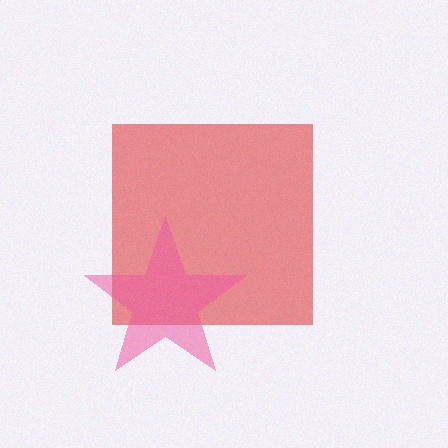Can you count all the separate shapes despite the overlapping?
Yes, there are 2 separate shapes.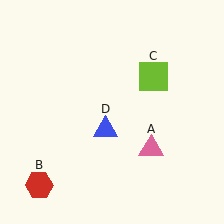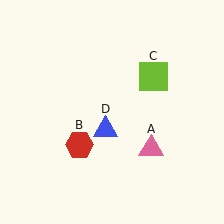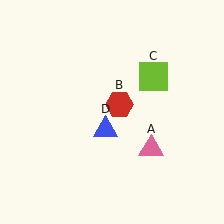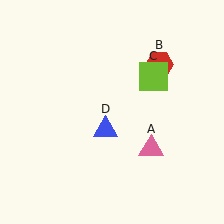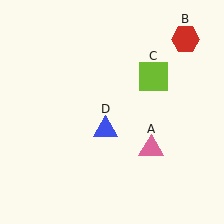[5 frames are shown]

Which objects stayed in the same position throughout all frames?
Pink triangle (object A) and lime square (object C) and blue triangle (object D) remained stationary.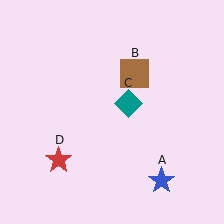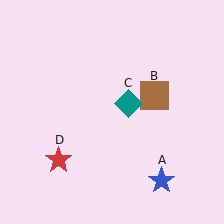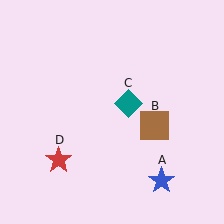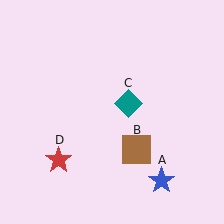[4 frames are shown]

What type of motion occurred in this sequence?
The brown square (object B) rotated clockwise around the center of the scene.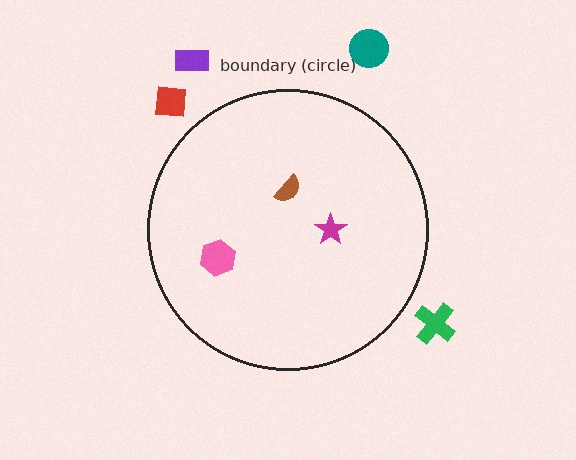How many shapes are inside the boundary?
3 inside, 4 outside.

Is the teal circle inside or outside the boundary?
Outside.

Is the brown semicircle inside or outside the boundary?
Inside.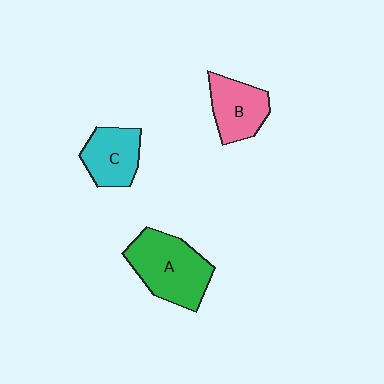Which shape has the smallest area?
Shape C (cyan).